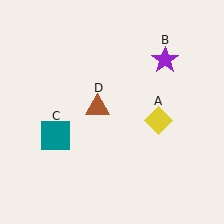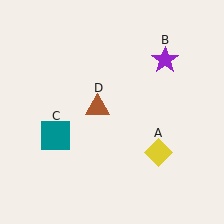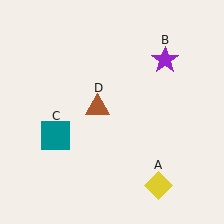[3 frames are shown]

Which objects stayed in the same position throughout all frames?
Purple star (object B) and teal square (object C) and brown triangle (object D) remained stationary.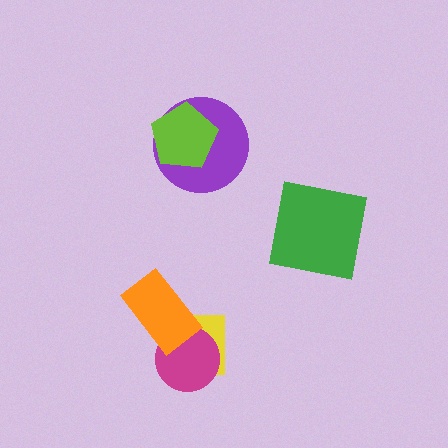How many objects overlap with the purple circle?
1 object overlaps with the purple circle.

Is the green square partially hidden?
No, no other shape covers it.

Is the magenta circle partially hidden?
Yes, it is partially covered by another shape.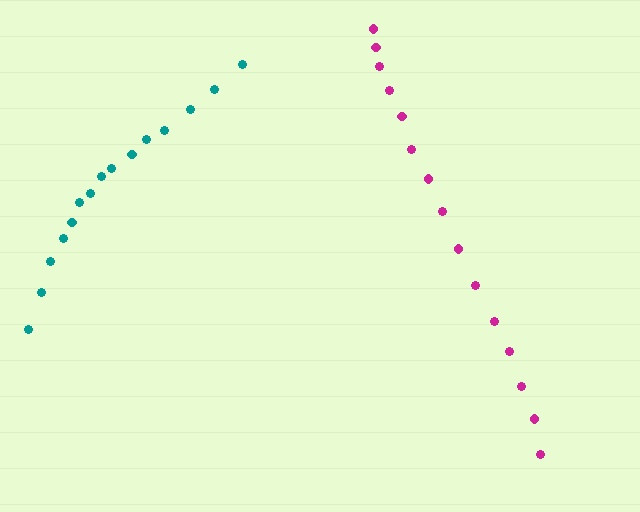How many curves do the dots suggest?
There are 2 distinct paths.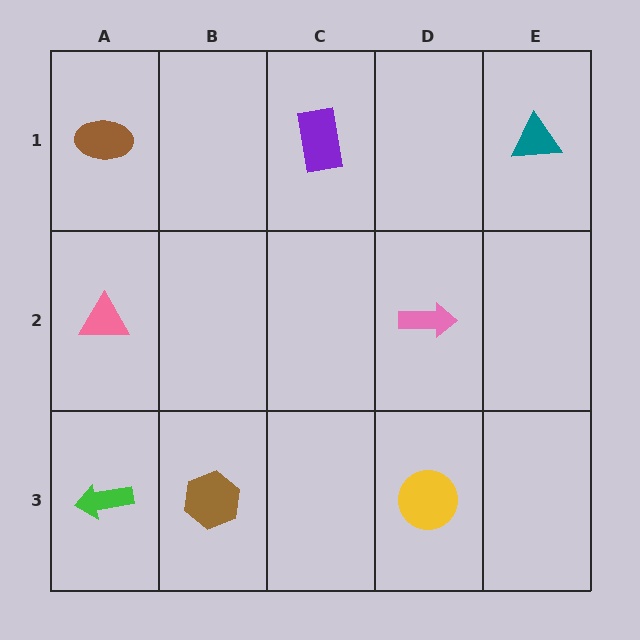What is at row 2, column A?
A pink triangle.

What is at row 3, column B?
A brown hexagon.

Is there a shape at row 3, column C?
No, that cell is empty.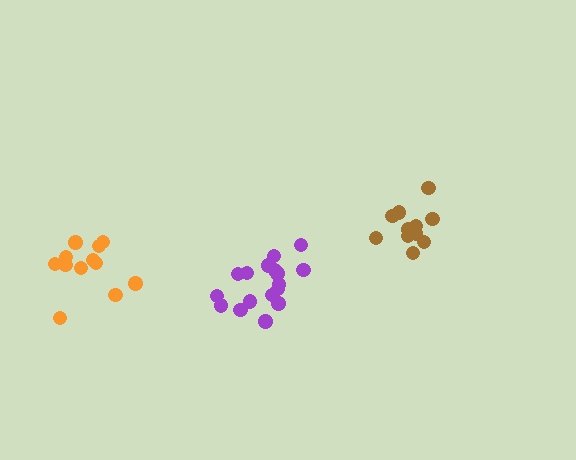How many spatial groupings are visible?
There are 3 spatial groupings.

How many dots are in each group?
Group 1: 12 dots, Group 2: 17 dots, Group 3: 11 dots (40 total).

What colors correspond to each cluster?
The clusters are colored: orange, purple, brown.